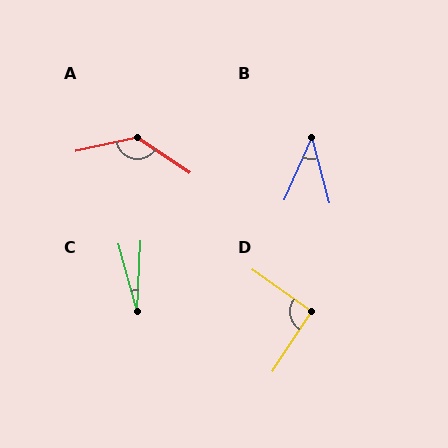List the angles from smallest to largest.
C (18°), B (38°), D (92°), A (134°).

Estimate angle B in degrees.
Approximately 38 degrees.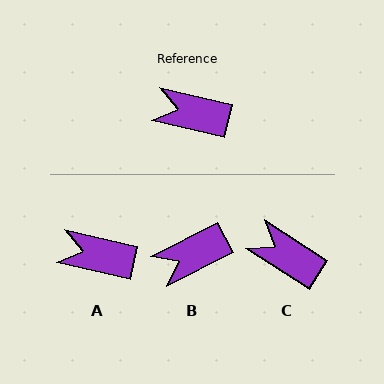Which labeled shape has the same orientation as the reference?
A.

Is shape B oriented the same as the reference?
No, it is off by about 39 degrees.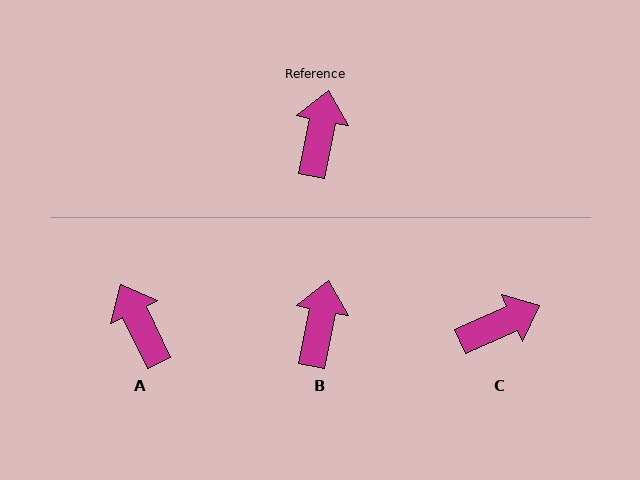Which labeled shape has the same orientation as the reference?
B.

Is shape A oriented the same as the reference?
No, it is off by about 37 degrees.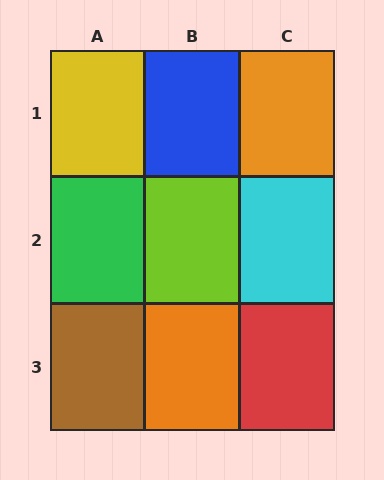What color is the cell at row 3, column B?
Orange.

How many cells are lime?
1 cell is lime.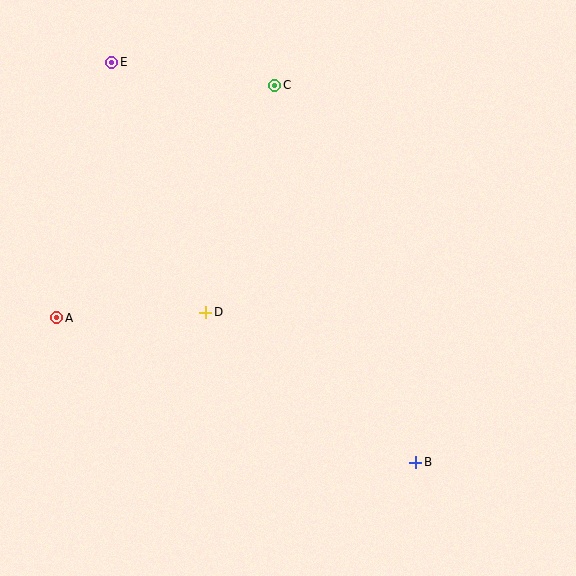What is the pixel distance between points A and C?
The distance between A and C is 319 pixels.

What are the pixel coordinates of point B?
Point B is at (416, 463).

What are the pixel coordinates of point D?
Point D is at (206, 312).